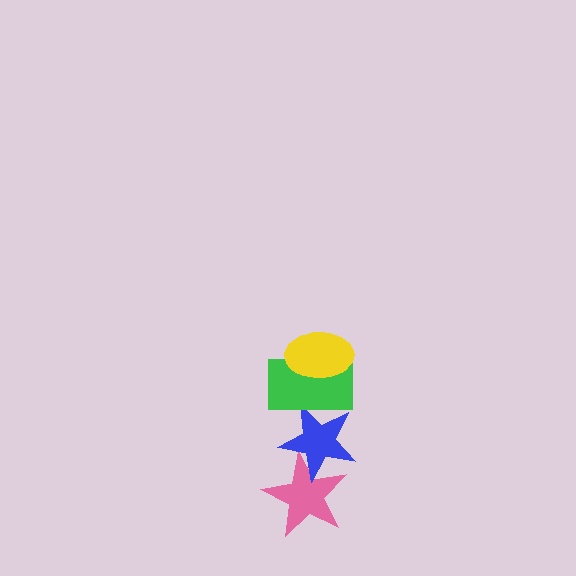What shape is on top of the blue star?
The green rectangle is on top of the blue star.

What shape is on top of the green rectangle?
The yellow ellipse is on top of the green rectangle.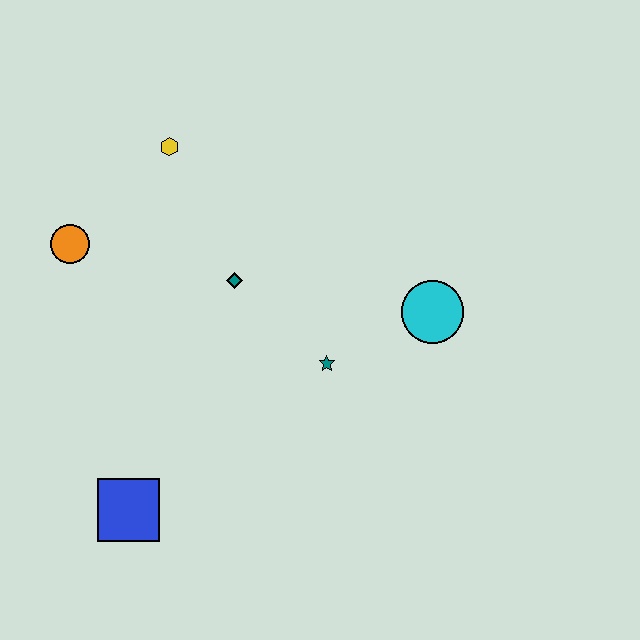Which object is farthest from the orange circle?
The cyan circle is farthest from the orange circle.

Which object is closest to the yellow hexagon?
The orange circle is closest to the yellow hexagon.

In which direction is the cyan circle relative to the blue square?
The cyan circle is to the right of the blue square.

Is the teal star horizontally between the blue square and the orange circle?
No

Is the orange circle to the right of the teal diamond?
No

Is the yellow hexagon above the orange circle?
Yes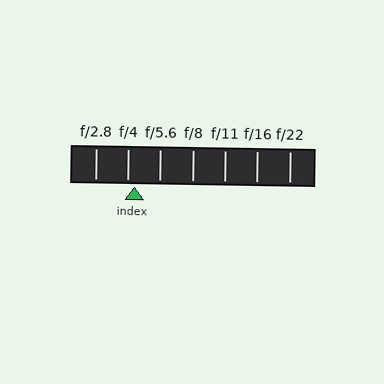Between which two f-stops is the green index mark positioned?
The index mark is between f/4 and f/5.6.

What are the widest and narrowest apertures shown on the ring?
The widest aperture shown is f/2.8 and the narrowest is f/22.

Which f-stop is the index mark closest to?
The index mark is closest to f/4.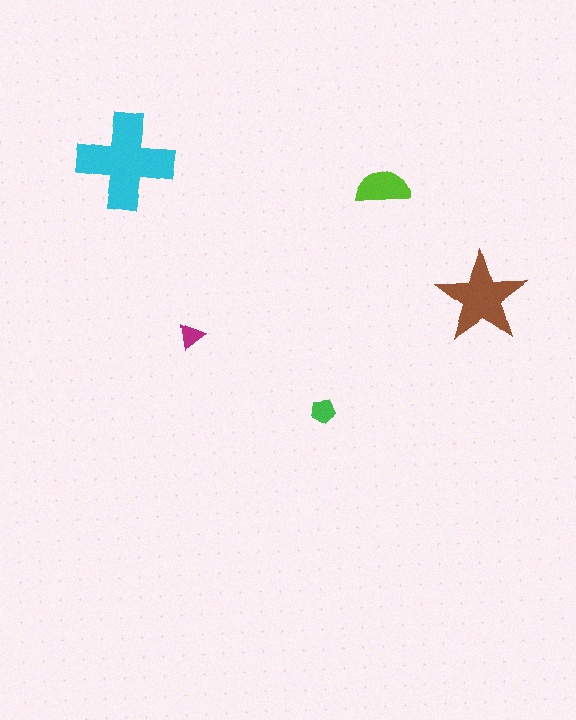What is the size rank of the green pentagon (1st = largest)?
4th.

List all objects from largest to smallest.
The cyan cross, the brown star, the lime semicircle, the green pentagon, the magenta triangle.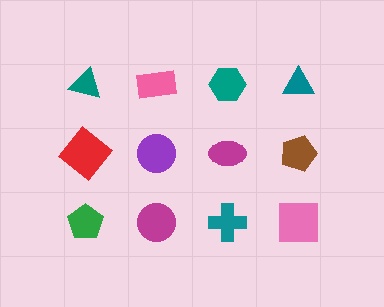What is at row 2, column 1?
A red diamond.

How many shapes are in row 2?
4 shapes.